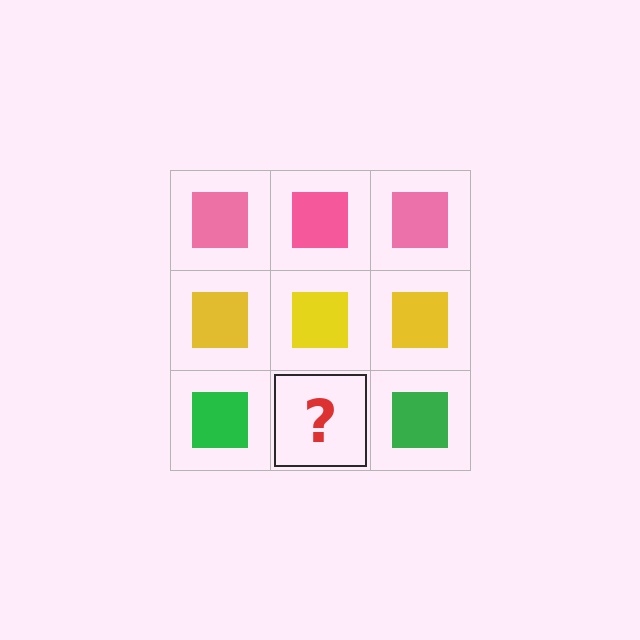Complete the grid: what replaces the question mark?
The question mark should be replaced with a green square.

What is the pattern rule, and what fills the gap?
The rule is that each row has a consistent color. The gap should be filled with a green square.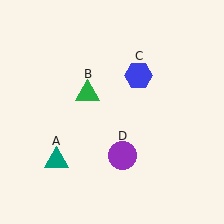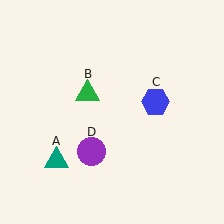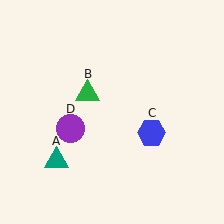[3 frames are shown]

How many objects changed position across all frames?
2 objects changed position: blue hexagon (object C), purple circle (object D).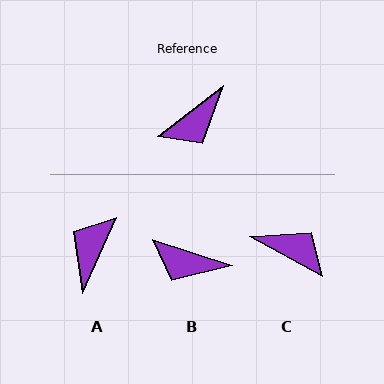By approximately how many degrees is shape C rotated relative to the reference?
Approximately 114 degrees counter-clockwise.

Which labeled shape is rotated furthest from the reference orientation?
A, about 152 degrees away.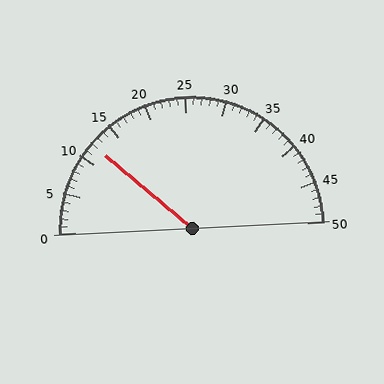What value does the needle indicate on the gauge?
The needle indicates approximately 12.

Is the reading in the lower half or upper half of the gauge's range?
The reading is in the lower half of the range (0 to 50).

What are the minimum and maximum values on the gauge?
The gauge ranges from 0 to 50.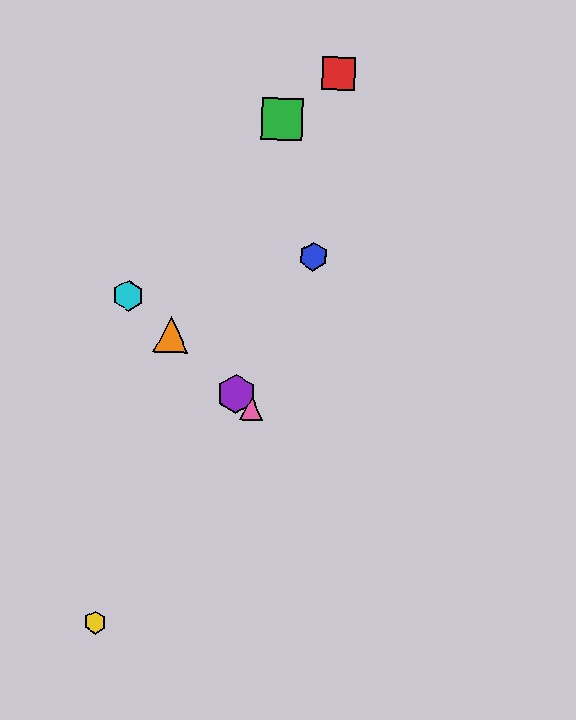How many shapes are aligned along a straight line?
4 shapes (the purple hexagon, the orange triangle, the cyan hexagon, the pink triangle) are aligned along a straight line.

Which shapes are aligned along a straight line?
The purple hexagon, the orange triangle, the cyan hexagon, the pink triangle are aligned along a straight line.